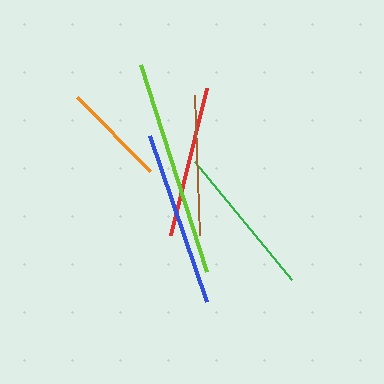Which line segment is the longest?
The lime line is the longest at approximately 218 pixels.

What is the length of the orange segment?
The orange segment is approximately 103 pixels long.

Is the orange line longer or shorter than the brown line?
The brown line is longer than the orange line.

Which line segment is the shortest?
The orange line is the shortest at approximately 103 pixels.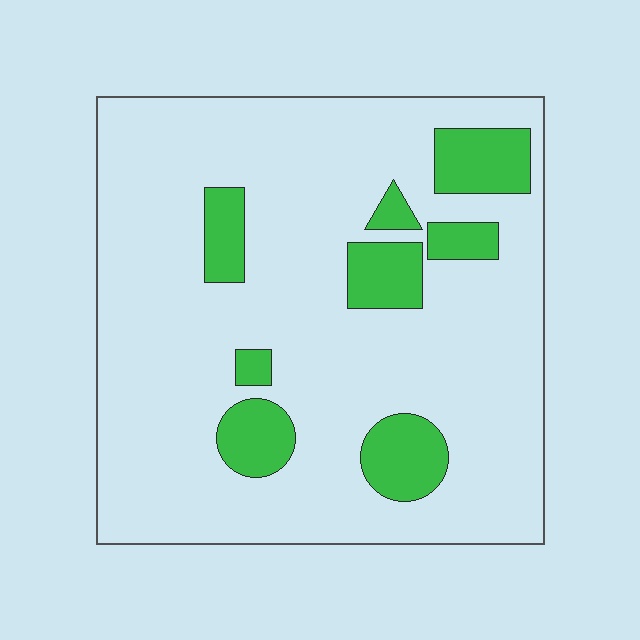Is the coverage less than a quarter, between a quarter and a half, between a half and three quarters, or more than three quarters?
Less than a quarter.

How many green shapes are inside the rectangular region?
8.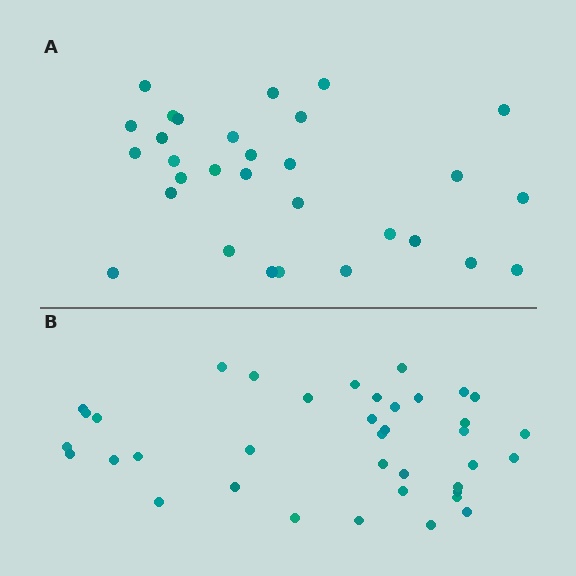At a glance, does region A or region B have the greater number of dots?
Region B (the bottom region) has more dots.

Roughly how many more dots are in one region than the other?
Region B has roughly 8 or so more dots than region A.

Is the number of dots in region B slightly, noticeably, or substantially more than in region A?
Region B has noticeably more, but not dramatically so. The ratio is roughly 1.3 to 1.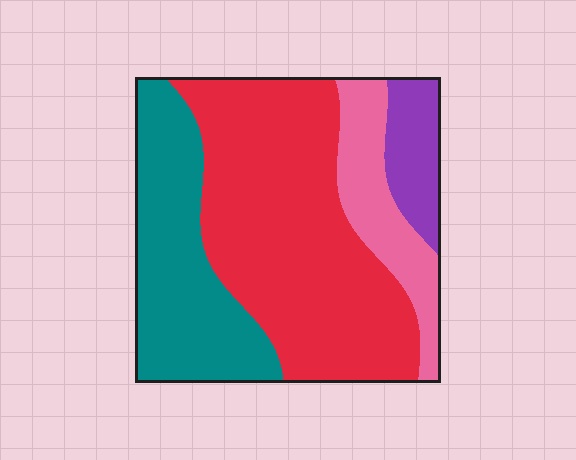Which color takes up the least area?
Purple, at roughly 10%.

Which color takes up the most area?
Red, at roughly 50%.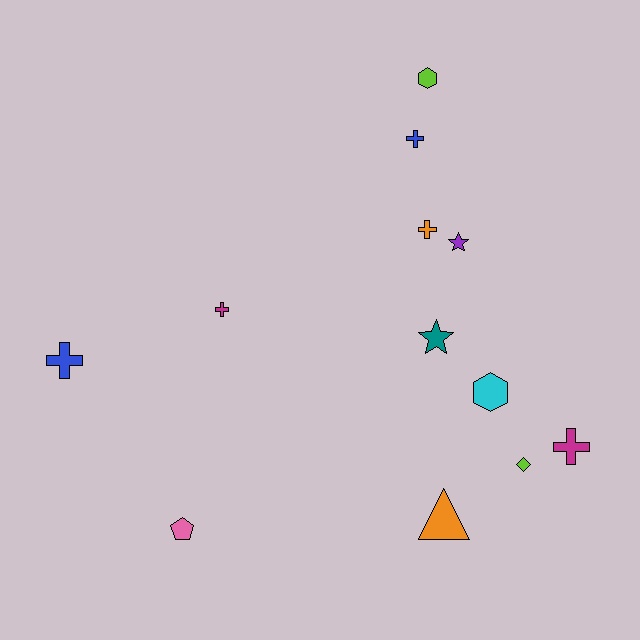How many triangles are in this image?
There is 1 triangle.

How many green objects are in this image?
There are no green objects.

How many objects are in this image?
There are 12 objects.